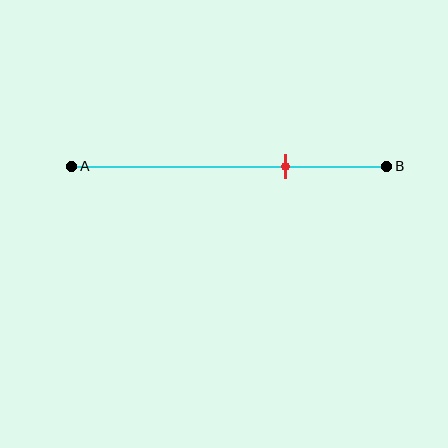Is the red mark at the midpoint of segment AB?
No, the mark is at about 70% from A, not at the 50% midpoint.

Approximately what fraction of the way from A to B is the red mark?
The red mark is approximately 70% of the way from A to B.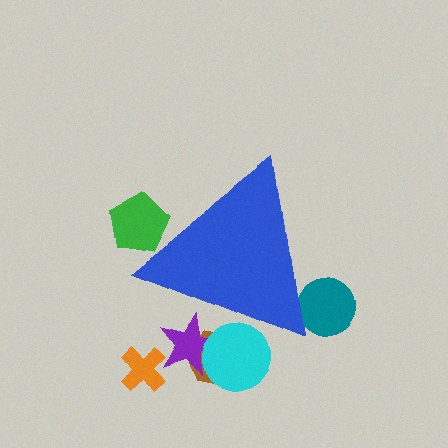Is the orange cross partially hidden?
No, the orange cross is fully visible.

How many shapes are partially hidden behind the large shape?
5 shapes are partially hidden.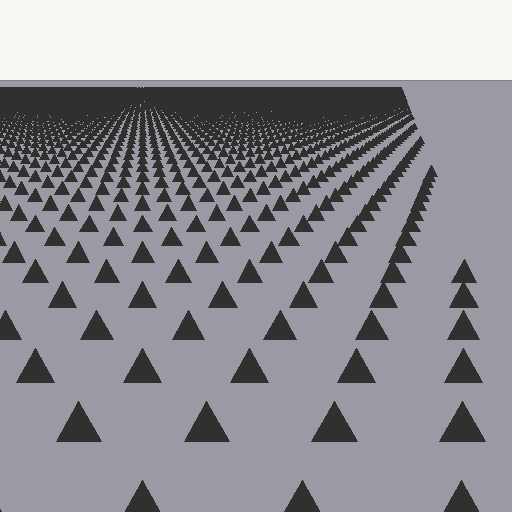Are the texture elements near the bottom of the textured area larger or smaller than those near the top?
Larger. Near the bottom, elements are closer to the viewer and appear at a bigger on-screen size.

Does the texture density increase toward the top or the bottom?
Density increases toward the top.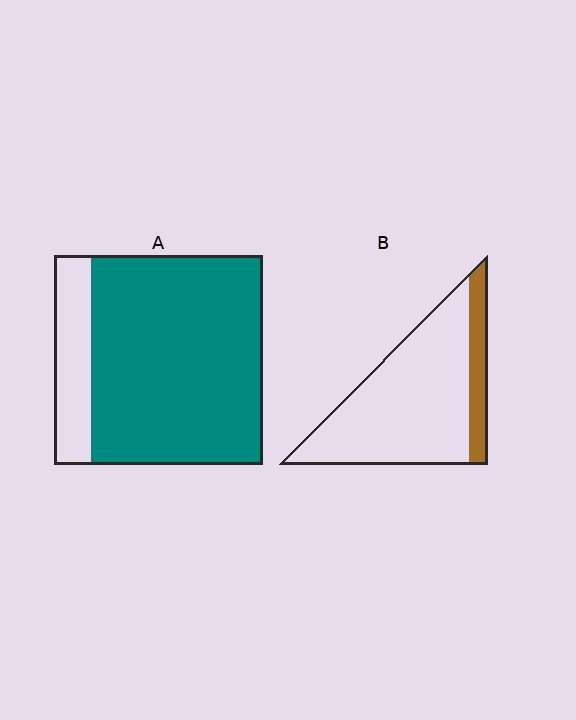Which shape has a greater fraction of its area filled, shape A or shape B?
Shape A.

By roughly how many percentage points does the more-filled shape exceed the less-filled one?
By roughly 65 percentage points (A over B).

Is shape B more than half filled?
No.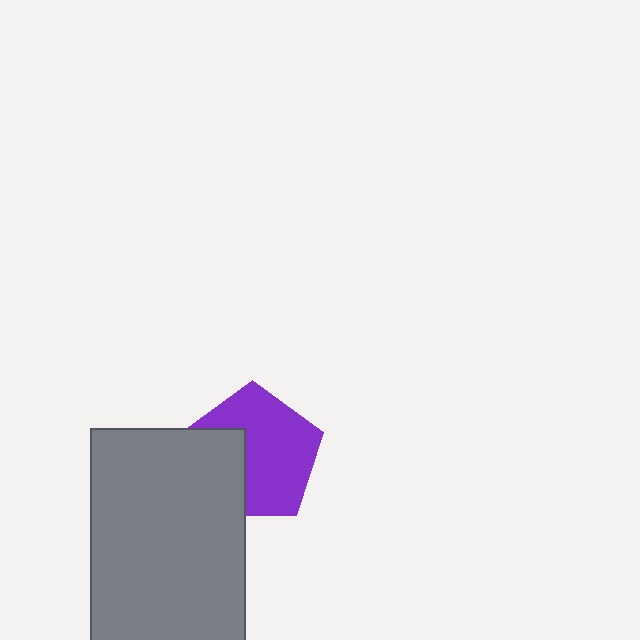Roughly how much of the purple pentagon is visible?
Most of it is visible (roughly 66%).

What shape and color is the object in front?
The object in front is a gray rectangle.